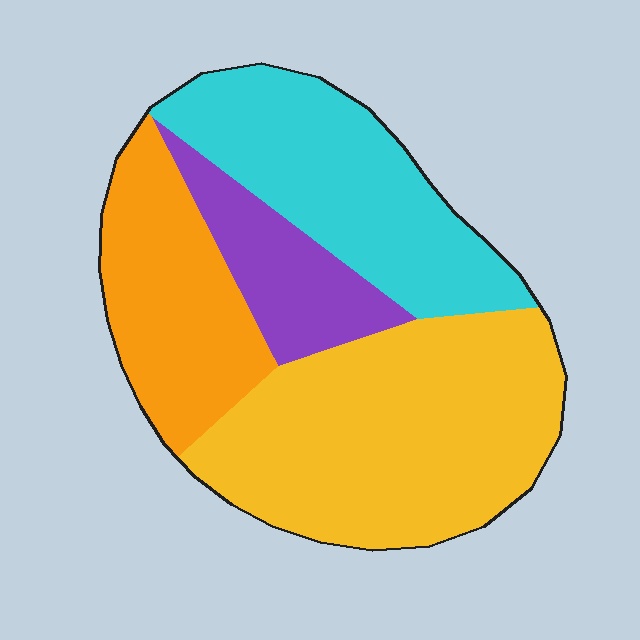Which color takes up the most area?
Yellow, at roughly 40%.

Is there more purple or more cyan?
Cyan.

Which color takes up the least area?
Purple, at roughly 10%.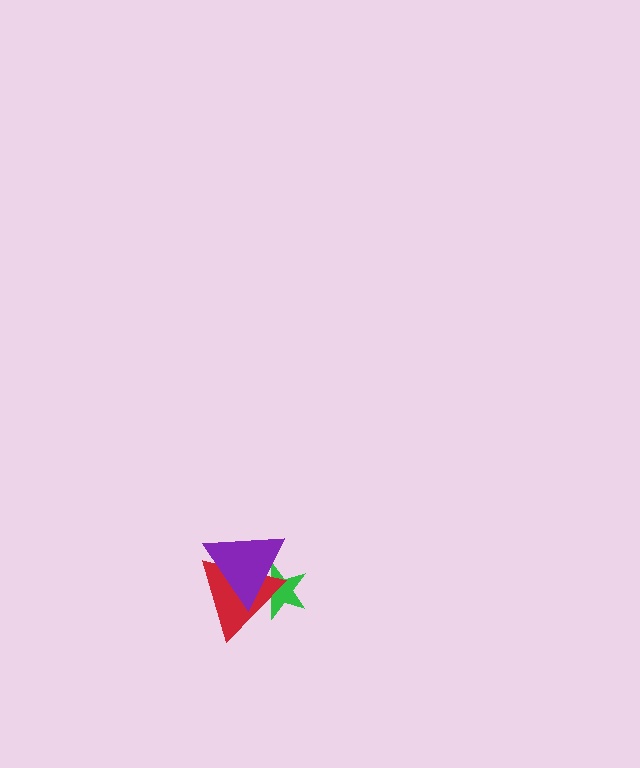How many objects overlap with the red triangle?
2 objects overlap with the red triangle.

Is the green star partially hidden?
Yes, it is partially covered by another shape.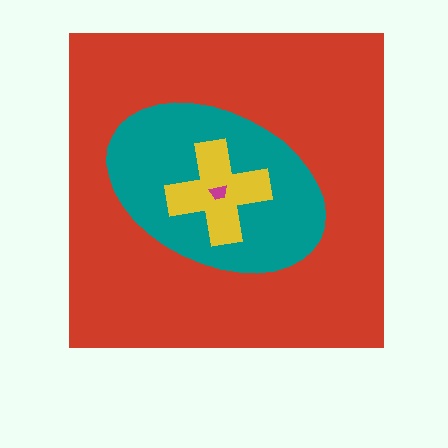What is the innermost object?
The magenta trapezoid.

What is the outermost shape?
The red square.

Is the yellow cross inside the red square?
Yes.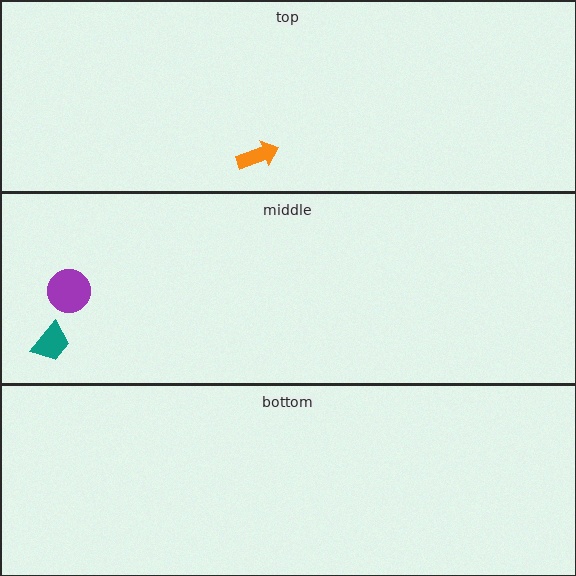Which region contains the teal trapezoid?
The middle region.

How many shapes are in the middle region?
2.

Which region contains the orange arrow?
The top region.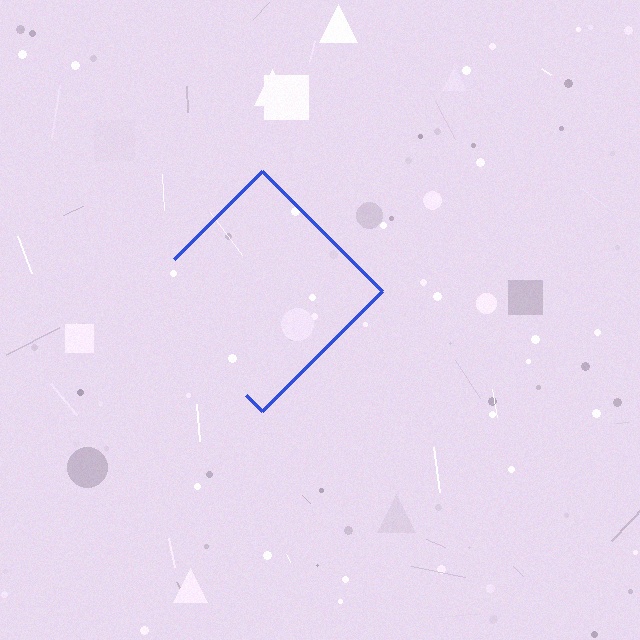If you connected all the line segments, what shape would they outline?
They would outline a diamond.